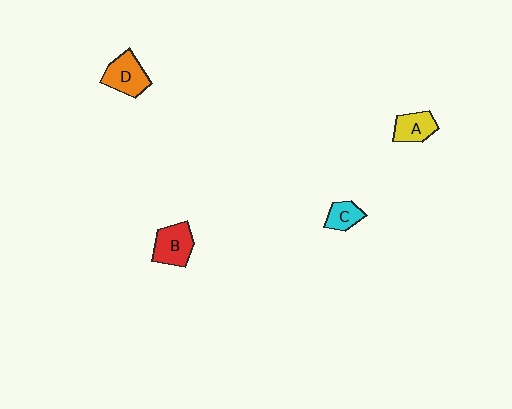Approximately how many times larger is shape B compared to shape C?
Approximately 1.7 times.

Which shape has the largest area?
Shape B (red).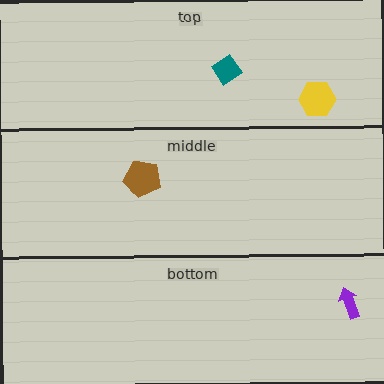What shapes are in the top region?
The yellow hexagon, the teal diamond.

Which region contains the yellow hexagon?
The top region.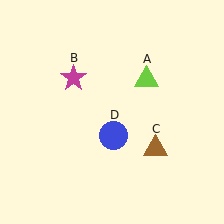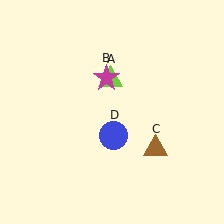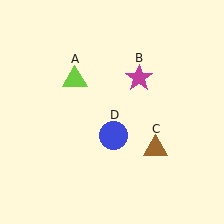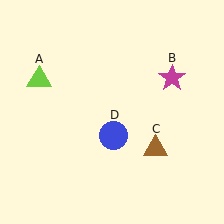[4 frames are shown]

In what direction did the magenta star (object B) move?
The magenta star (object B) moved right.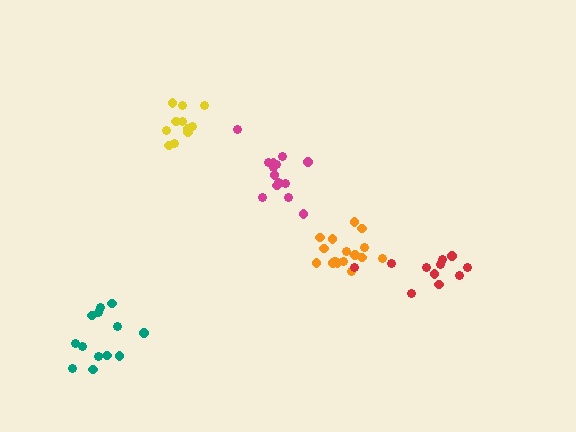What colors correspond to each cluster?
The clusters are colored: yellow, teal, orange, magenta, red.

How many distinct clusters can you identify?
There are 5 distinct clusters.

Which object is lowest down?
The teal cluster is bottommost.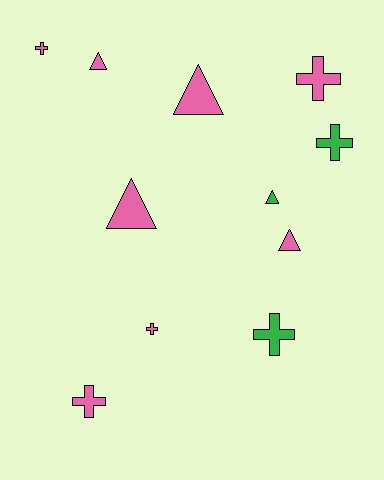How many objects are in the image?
There are 11 objects.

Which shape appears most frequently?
Cross, with 6 objects.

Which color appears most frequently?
Pink, with 8 objects.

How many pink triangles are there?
There are 4 pink triangles.